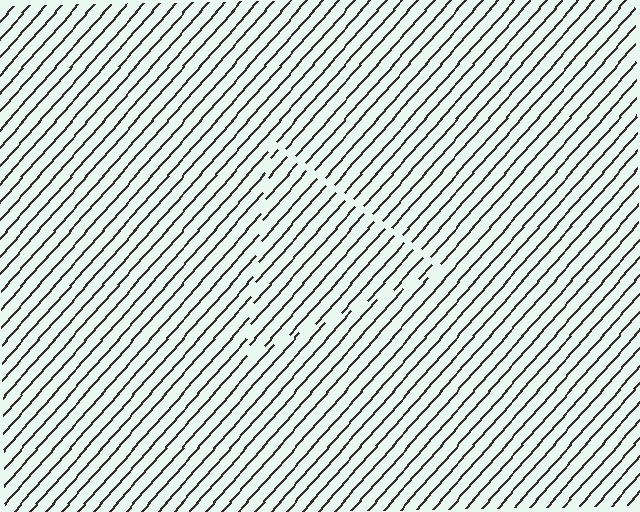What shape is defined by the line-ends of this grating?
An illusory triangle. The interior of the shape contains the same grating, shifted by half a period — the contour is defined by the phase discontinuity where line-ends from the inner and outer gratings abut.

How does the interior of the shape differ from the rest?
The interior of the shape contains the same grating, shifted by half a period — the contour is defined by the phase discontinuity where line-ends from the inner and outer gratings abut.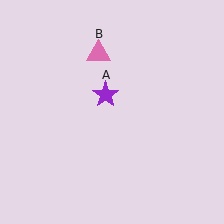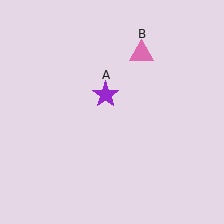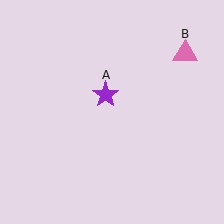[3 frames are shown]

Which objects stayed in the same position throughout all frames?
Purple star (object A) remained stationary.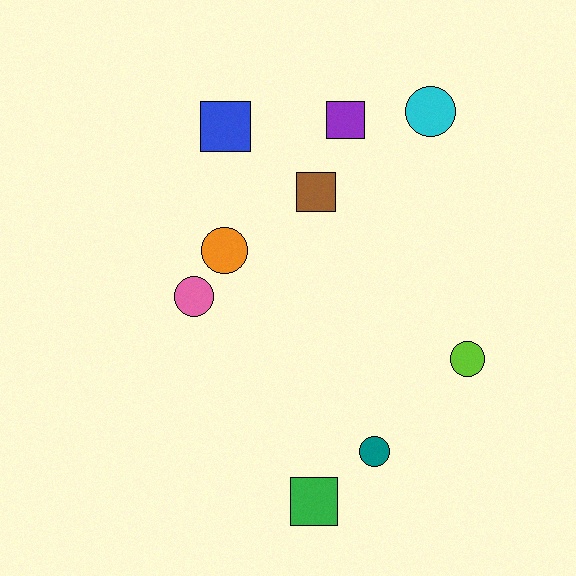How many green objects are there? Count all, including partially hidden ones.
There is 1 green object.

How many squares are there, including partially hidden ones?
There are 4 squares.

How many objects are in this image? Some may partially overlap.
There are 9 objects.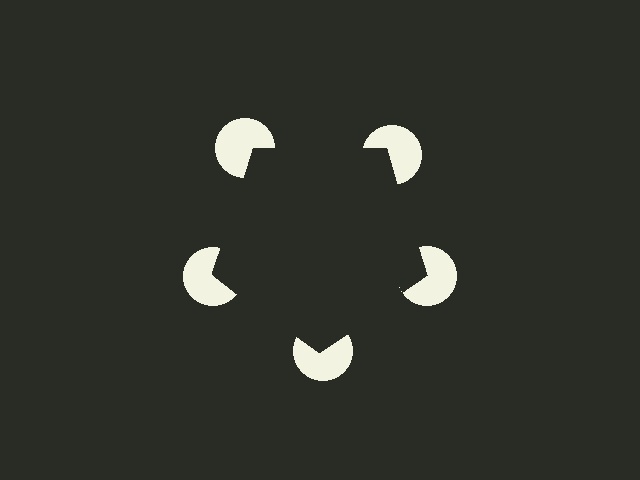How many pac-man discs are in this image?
There are 5 — one at each vertex of the illusory pentagon.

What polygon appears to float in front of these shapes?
An illusory pentagon — its edges are inferred from the aligned wedge cuts in the pac-man discs, not physically drawn.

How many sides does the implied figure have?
5 sides.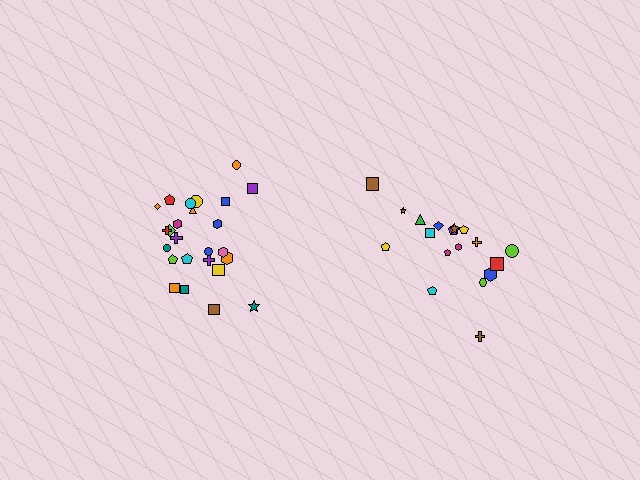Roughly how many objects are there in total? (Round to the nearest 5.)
Roughly 45 objects in total.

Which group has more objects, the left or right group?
The left group.